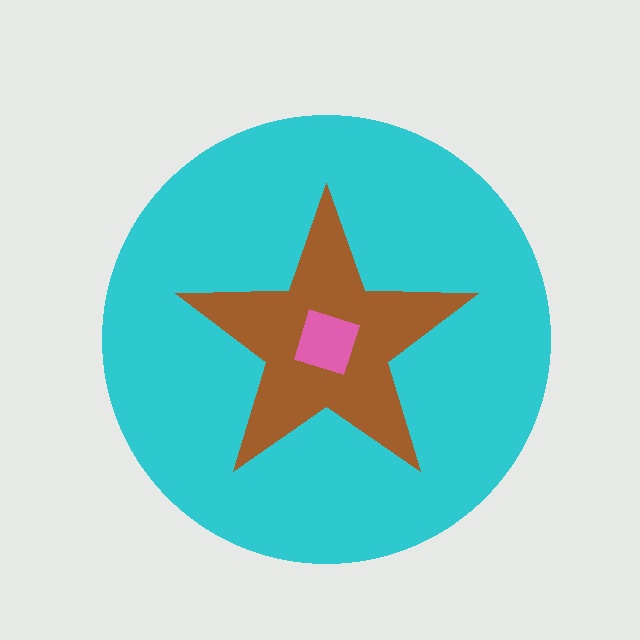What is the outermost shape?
The cyan circle.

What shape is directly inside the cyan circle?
The brown star.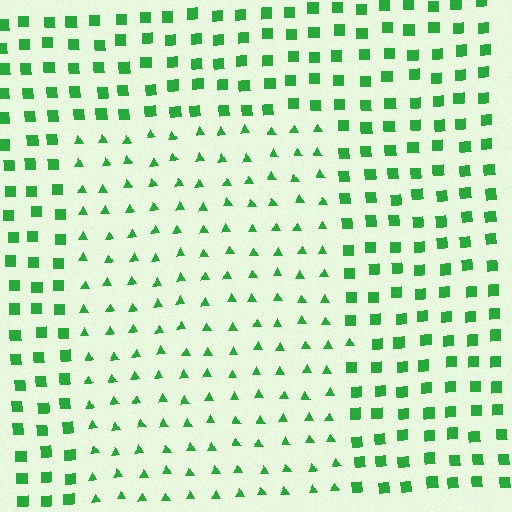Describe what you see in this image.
The image is filled with small green elements arranged in a uniform grid. A rectangle-shaped region contains triangles, while the surrounding area contains squares. The boundary is defined purely by the change in element shape.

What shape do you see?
I see a rectangle.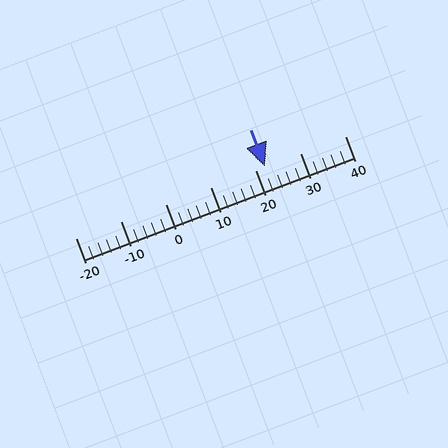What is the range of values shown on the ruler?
The ruler shows values from -20 to 40.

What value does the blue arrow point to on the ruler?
The blue arrow points to approximately 22.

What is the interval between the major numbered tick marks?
The major tick marks are spaced 10 units apart.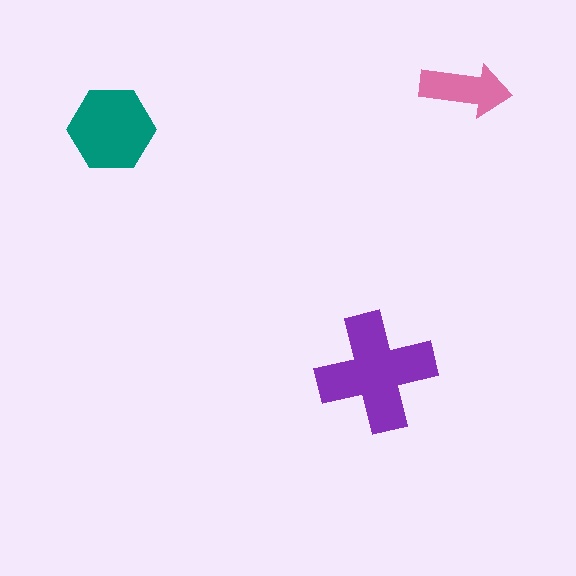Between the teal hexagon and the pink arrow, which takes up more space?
The teal hexagon.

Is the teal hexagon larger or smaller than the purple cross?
Smaller.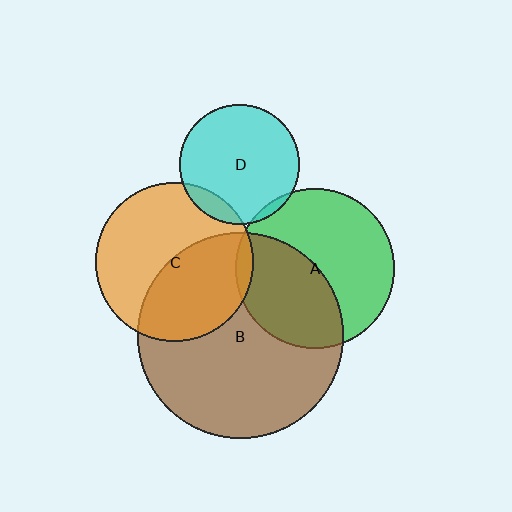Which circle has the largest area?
Circle B (brown).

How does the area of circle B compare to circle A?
Approximately 1.7 times.